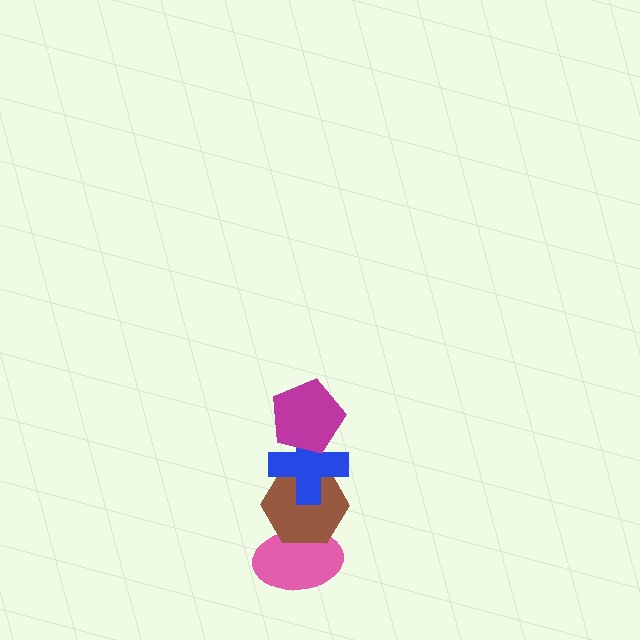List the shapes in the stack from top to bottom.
From top to bottom: the magenta pentagon, the blue cross, the brown hexagon, the pink ellipse.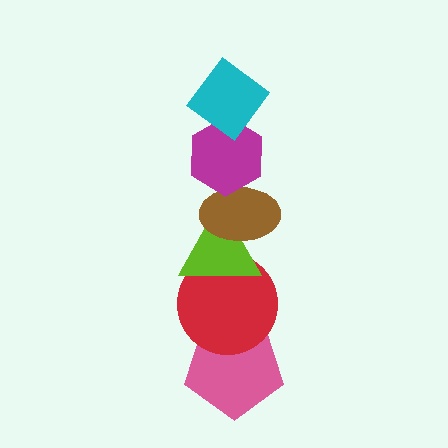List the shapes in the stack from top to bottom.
From top to bottom: the cyan diamond, the magenta hexagon, the brown ellipse, the lime triangle, the red circle, the pink pentagon.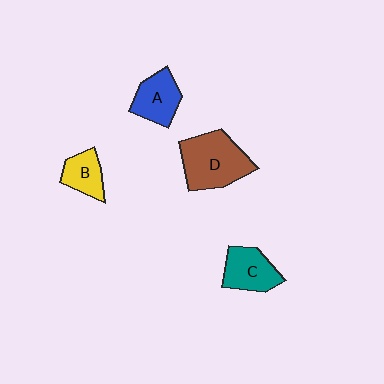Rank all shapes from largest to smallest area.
From largest to smallest: D (brown), C (teal), A (blue), B (yellow).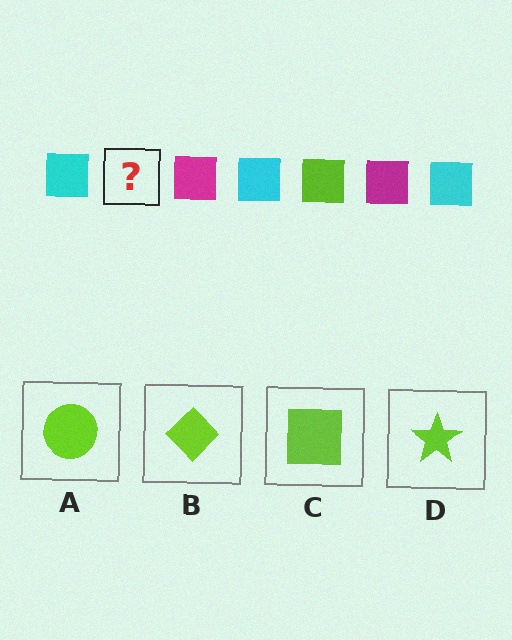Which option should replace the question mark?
Option C.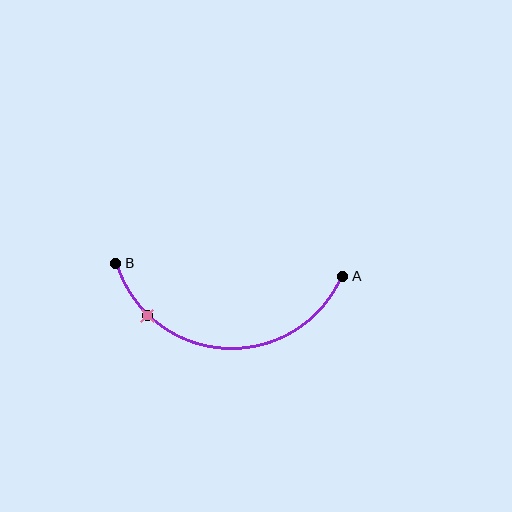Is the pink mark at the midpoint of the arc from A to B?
No. The pink mark lies on the arc but is closer to endpoint B. The arc midpoint would be at the point on the curve equidistant along the arc from both A and B.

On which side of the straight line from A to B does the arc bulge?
The arc bulges below the straight line connecting A and B.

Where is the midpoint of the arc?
The arc midpoint is the point on the curve farthest from the straight line joining A and B. It sits below that line.